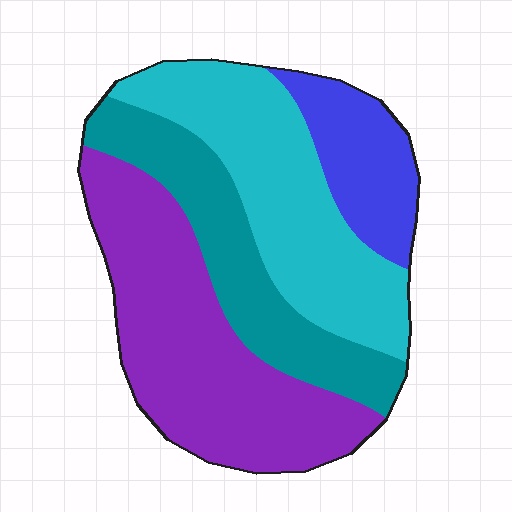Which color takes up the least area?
Blue, at roughly 15%.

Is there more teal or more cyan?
Cyan.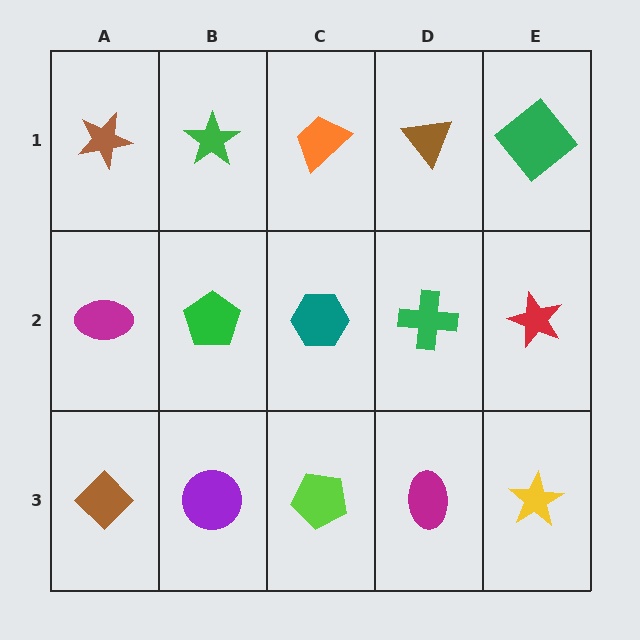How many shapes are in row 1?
5 shapes.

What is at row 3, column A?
A brown diamond.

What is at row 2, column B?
A green pentagon.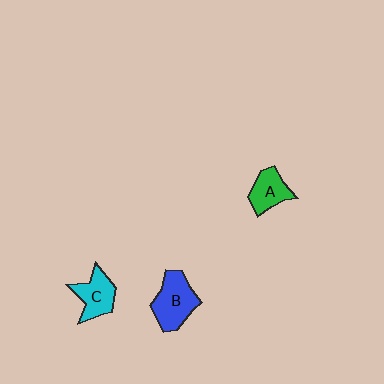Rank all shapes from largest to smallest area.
From largest to smallest: B (blue), C (cyan), A (green).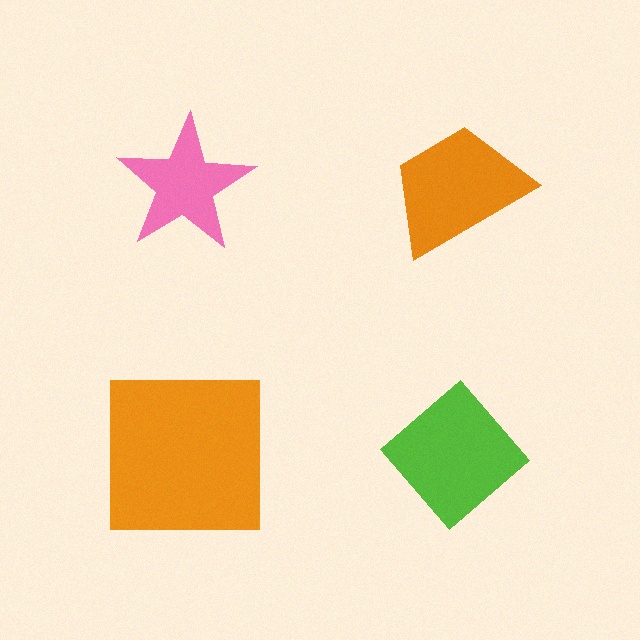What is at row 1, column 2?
An orange trapezoid.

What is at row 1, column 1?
A pink star.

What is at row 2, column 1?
An orange square.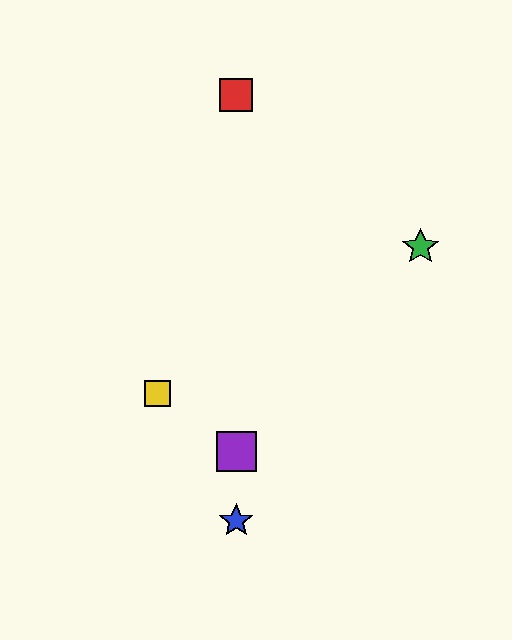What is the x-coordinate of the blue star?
The blue star is at x≈236.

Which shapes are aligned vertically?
The red square, the blue star, the purple square are aligned vertically.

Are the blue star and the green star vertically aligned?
No, the blue star is at x≈236 and the green star is at x≈421.